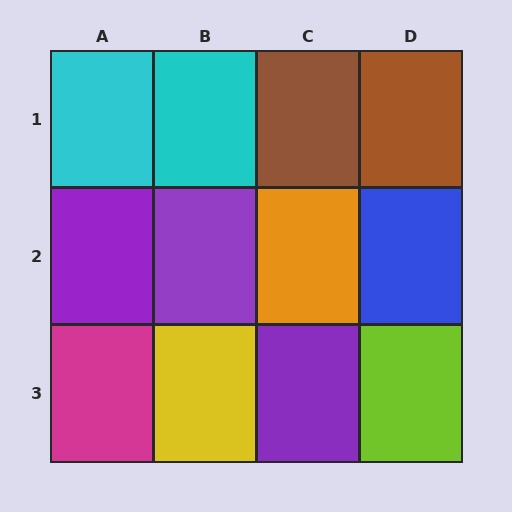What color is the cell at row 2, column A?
Purple.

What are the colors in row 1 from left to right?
Cyan, cyan, brown, brown.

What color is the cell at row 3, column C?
Purple.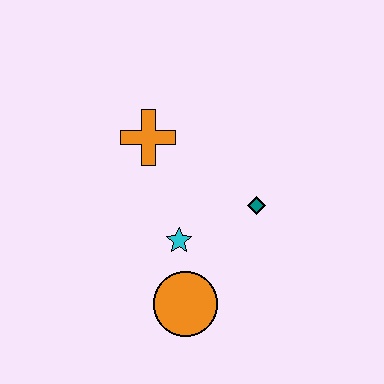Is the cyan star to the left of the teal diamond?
Yes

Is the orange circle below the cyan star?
Yes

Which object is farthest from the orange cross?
The orange circle is farthest from the orange cross.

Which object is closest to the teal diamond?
The cyan star is closest to the teal diamond.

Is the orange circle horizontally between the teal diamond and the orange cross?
Yes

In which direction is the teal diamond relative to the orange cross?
The teal diamond is to the right of the orange cross.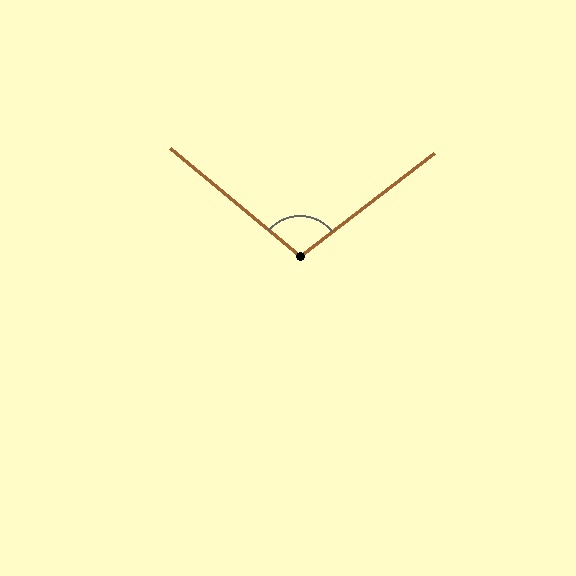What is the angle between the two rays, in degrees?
Approximately 103 degrees.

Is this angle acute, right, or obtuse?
It is obtuse.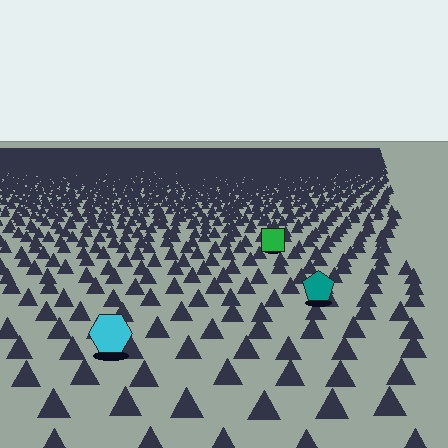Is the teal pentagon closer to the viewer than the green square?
Yes. The teal pentagon is closer — you can tell from the texture gradient: the ground texture is coarser near it.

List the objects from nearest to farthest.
From nearest to farthest: the cyan hexagon, the teal pentagon, the green square.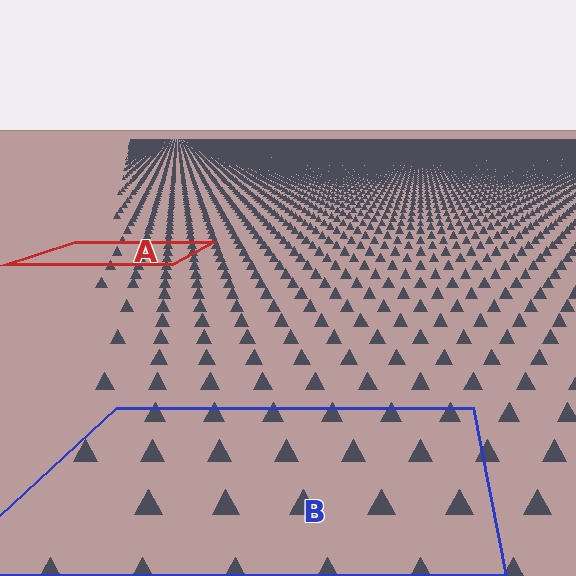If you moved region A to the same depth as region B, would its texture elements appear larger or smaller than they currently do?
They would appear larger. At a closer depth, the same texture elements are projected at a bigger on-screen size.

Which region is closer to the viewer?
Region B is closer. The texture elements there are larger and more spread out.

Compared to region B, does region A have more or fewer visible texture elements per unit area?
Region A has more texture elements per unit area — they are packed more densely because it is farther away.